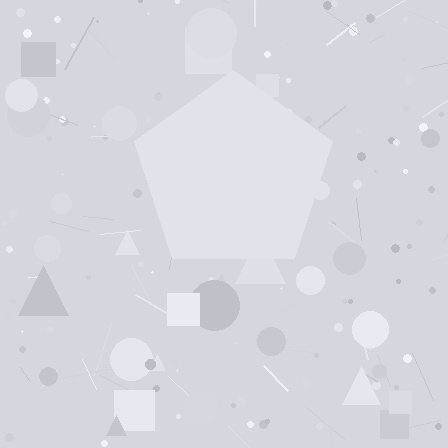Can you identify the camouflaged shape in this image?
The camouflaged shape is a pentagon.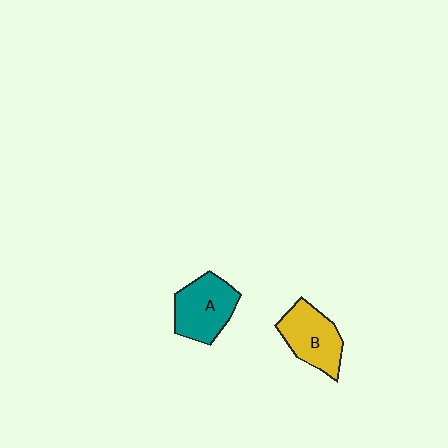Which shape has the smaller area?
Shape B (yellow).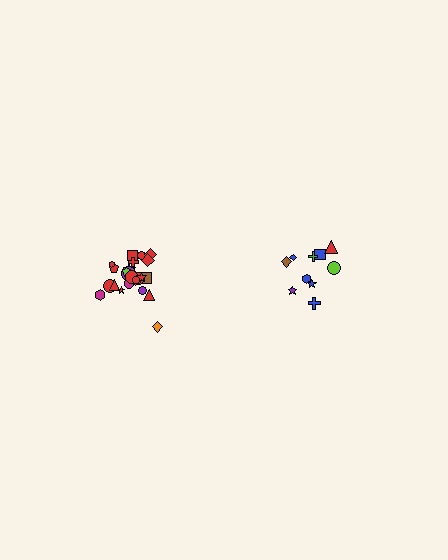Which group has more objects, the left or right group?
The left group.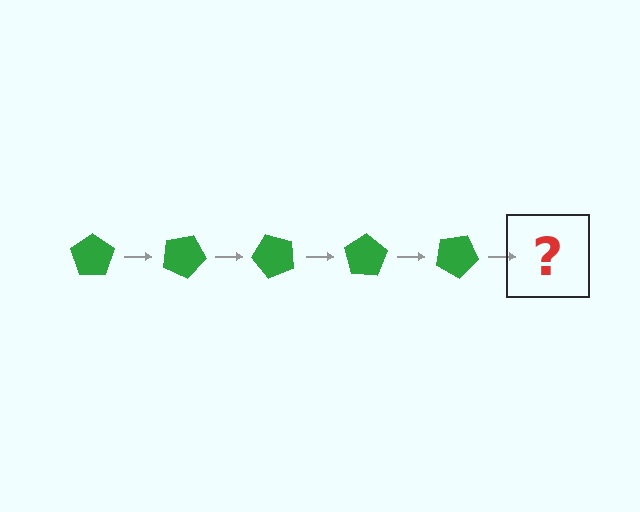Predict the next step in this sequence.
The next step is a green pentagon rotated 125 degrees.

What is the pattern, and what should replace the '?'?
The pattern is that the pentagon rotates 25 degrees each step. The '?' should be a green pentagon rotated 125 degrees.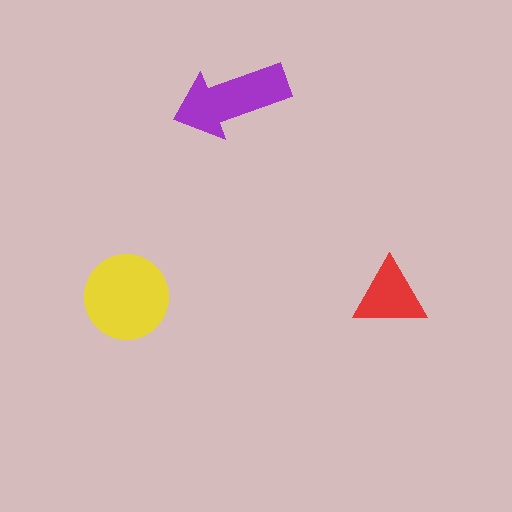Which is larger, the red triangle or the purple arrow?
The purple arrow.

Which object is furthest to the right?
The red triangle is rightmost.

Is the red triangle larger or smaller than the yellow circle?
Smaller.